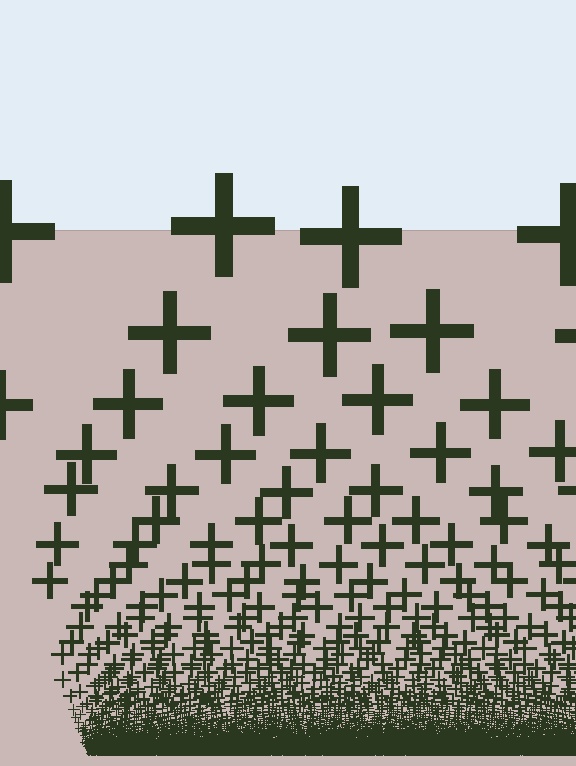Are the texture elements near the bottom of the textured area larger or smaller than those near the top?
Smaller. The gradient is inverted — elements near the bottom are smaller and denser.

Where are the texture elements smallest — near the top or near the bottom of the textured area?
Near the bottom.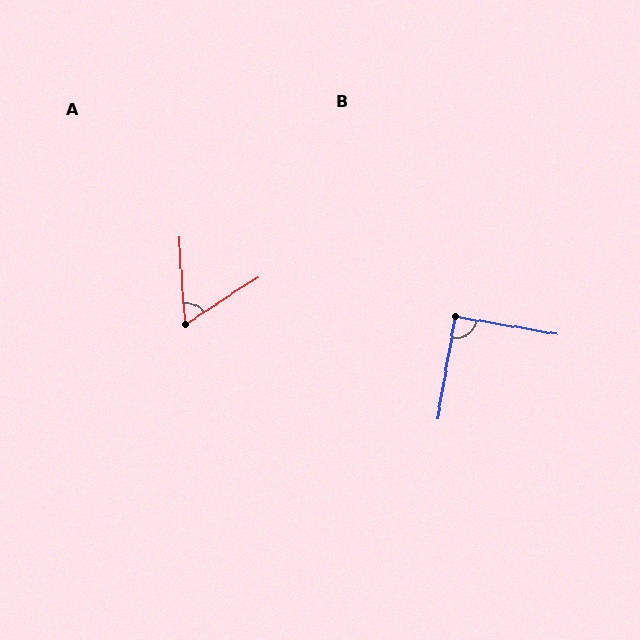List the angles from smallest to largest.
A (61°), B (90°).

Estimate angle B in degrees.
Approximately 90 degrees.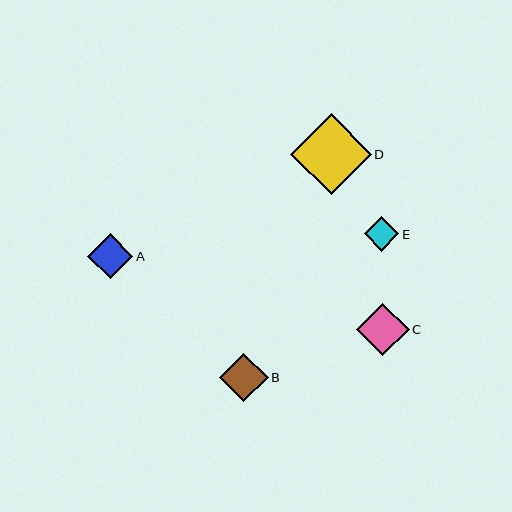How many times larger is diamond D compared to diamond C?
Diamond D is approximately 1.5 times the size of diamond C.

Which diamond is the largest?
Diamond D is the largest with a size of approximately 81 pixels.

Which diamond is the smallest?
Diamond E is the smallest with a size of approximately 34 pixels.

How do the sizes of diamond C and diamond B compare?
Diamond C and diamond B are approximately the same size.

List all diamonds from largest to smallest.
From largest to smallest: D, C, B, A, E.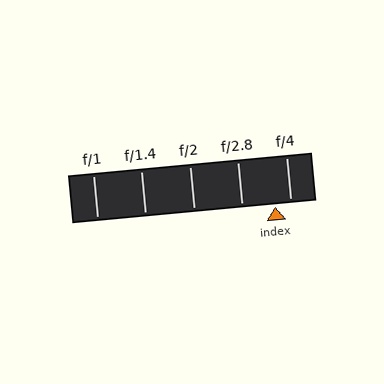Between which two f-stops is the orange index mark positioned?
The index mark is between f/2.8 and f/4.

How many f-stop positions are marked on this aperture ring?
There are 5 f-stop positions marked.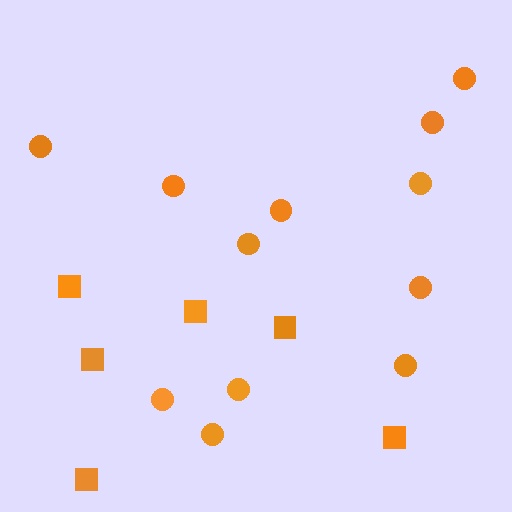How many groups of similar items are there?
There are 2 groups: one group of squares (6) and one group of circles (12).